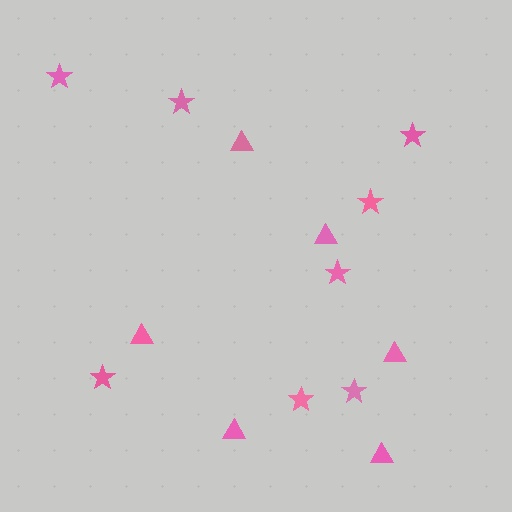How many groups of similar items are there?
There are 2 groups: one group of triangles (6) and one group of stars (8).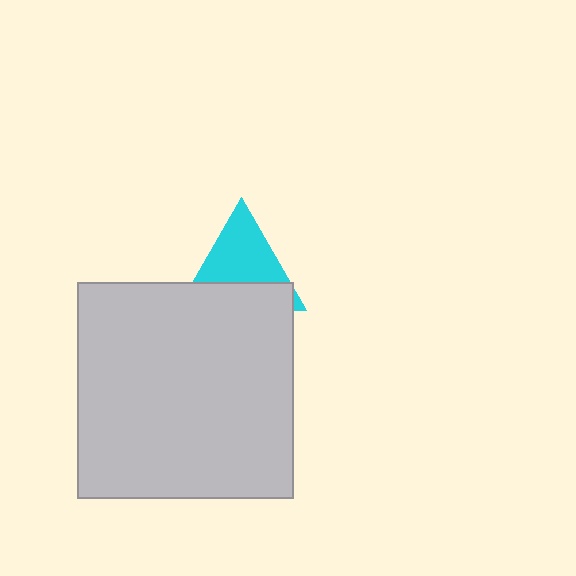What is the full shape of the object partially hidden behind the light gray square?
The partially hidden object is a cyan triangle.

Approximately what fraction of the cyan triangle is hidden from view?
Roughly 43% of the cyan triangle is hidden behind the light gray square.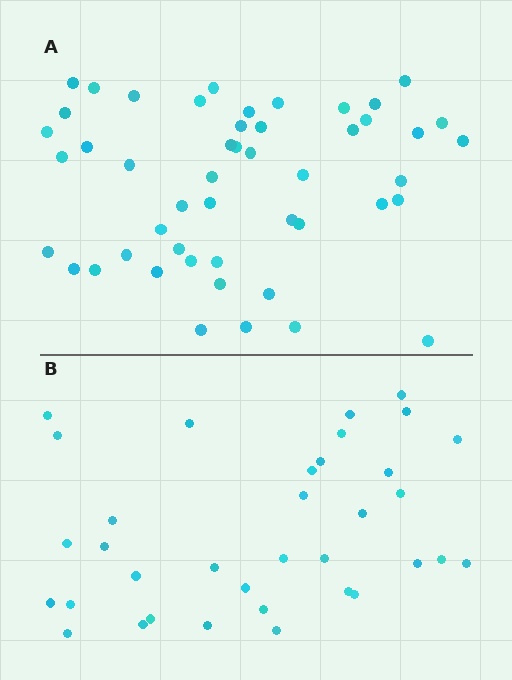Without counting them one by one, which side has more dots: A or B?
Region A (the top region) has more dots.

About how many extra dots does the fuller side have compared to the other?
Region A has approximately 15 more dots than region B.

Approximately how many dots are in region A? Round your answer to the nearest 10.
About 50 dots. (The exact count is 49, which rounds to 50.)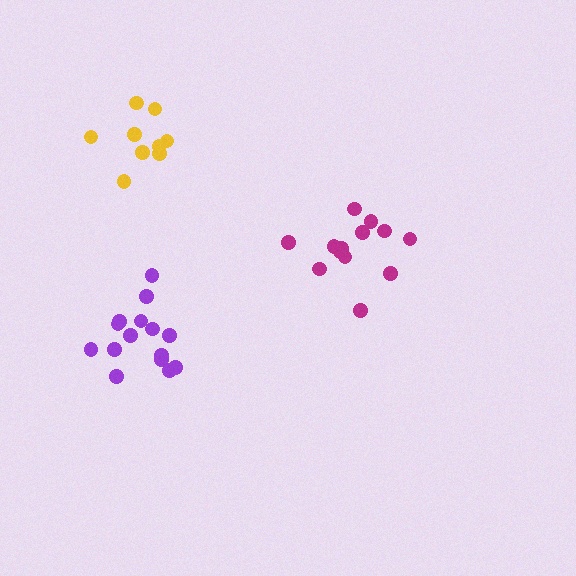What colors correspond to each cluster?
The clusters are colored: magenta, purple, yellow.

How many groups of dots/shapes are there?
There are 3 groups.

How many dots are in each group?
Group 1: 13 dots, Group 2: 15 dots, Group 3: 9 dots (37 total).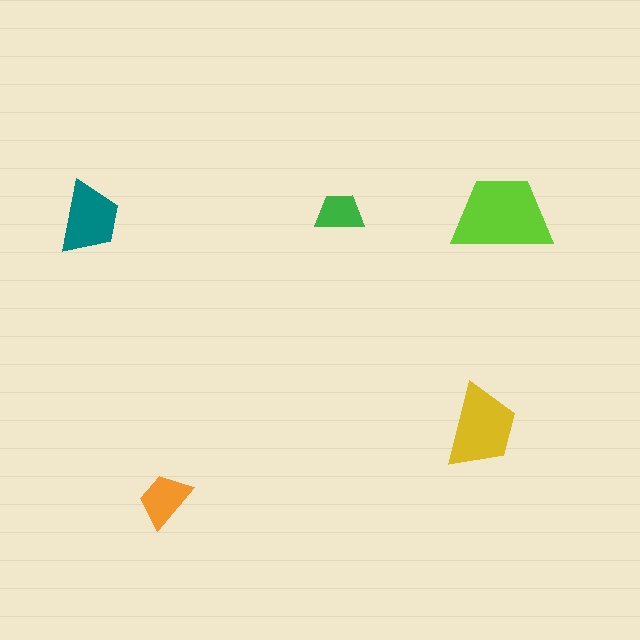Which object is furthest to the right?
The lime trapezoid is rightmost.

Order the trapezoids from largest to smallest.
the lime one, the yellow one, the teal one, the orange one, the green one.